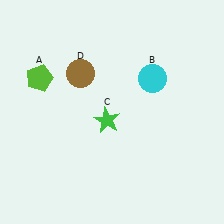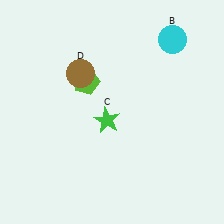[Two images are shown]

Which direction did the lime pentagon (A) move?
The lime pentagon (A) moved right.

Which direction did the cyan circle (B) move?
The cyan circle (B) moved up.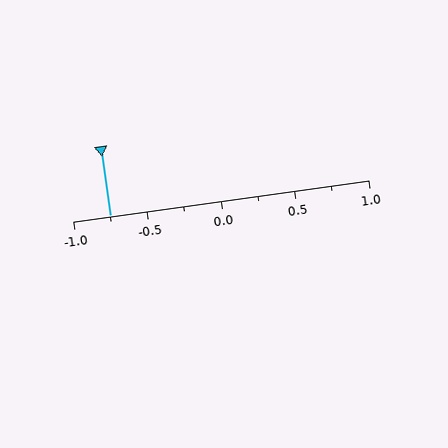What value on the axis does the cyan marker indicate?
The marker indicates approximately -0.75.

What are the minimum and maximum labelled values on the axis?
The axis runs from -1.0 to 1.0.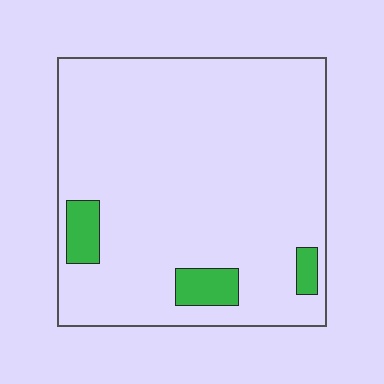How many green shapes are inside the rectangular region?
3.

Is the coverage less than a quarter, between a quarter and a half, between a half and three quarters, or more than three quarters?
Less than a quarter.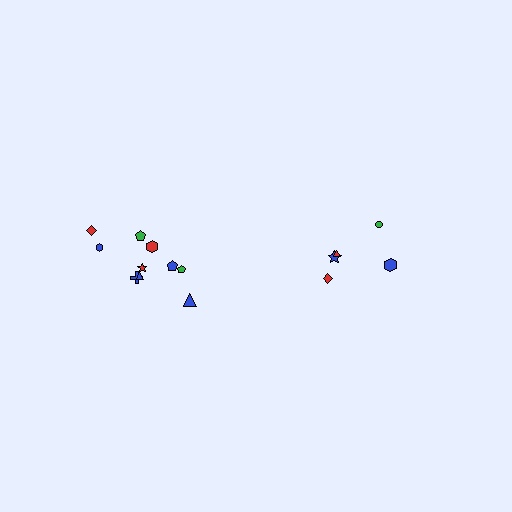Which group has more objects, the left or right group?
The left group.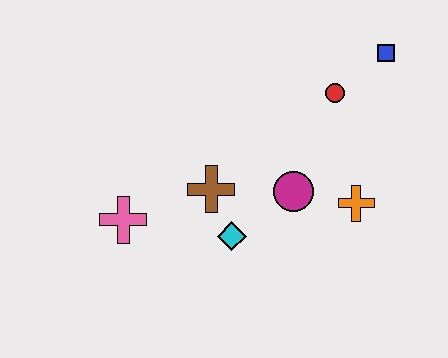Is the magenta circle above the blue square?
No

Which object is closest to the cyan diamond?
The brown cross is closest to the cyan diamond.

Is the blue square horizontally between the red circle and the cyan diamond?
No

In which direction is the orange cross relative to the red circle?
The orange cross is below the red circle.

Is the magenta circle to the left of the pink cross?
No